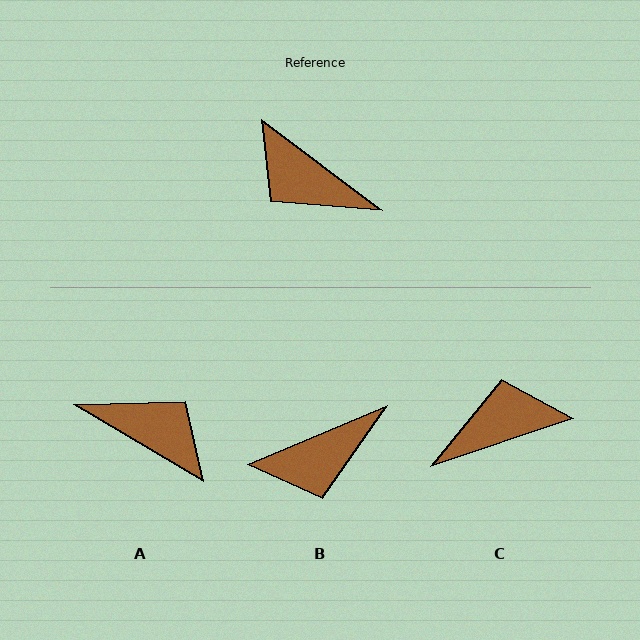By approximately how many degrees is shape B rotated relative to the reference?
Approximately 60 degrees counter-clockwise.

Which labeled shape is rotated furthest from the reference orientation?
A, about 174 degrees away.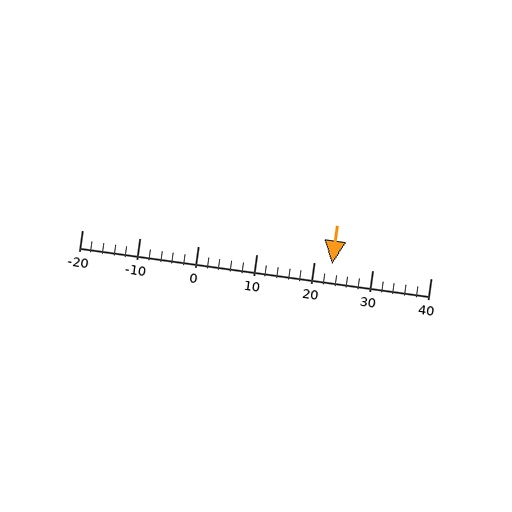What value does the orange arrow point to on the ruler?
The orange arrow points to approximately 23.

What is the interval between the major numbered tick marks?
The major tick marks are spaced 10 units apart.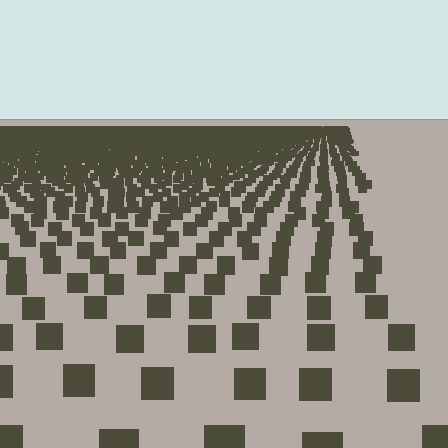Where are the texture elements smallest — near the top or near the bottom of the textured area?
Near the top.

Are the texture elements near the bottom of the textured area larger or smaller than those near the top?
Larger. Near the bottom, elements are closer to the viewer and appear at a bigger on-screen size.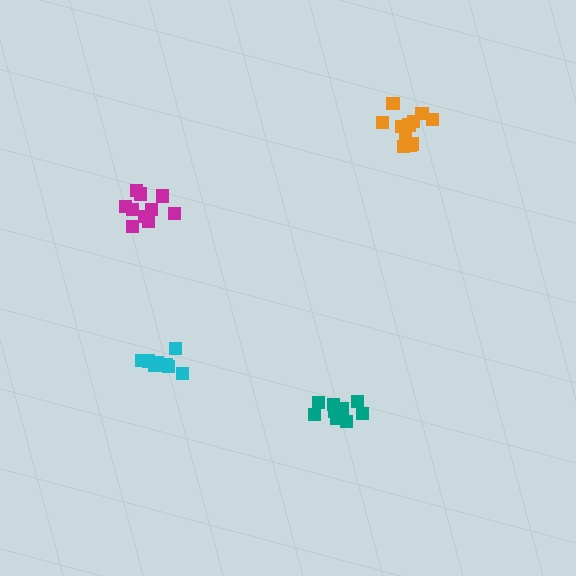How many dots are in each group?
Group 1: 10 dots, Group 2: 9 dots, Group 3: 10 dots, Group 4: 11 dots (40 total).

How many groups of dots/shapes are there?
There are 4 groups.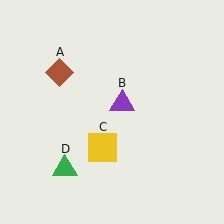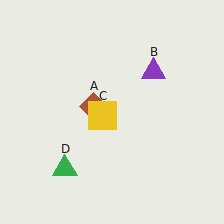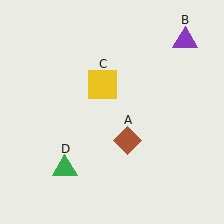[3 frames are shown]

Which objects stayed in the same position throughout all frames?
Green triangle (object D) remained stationary.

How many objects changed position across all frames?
3 objects changed position: brown diamond (object A), purple triangle (object B), yellow square (object C).